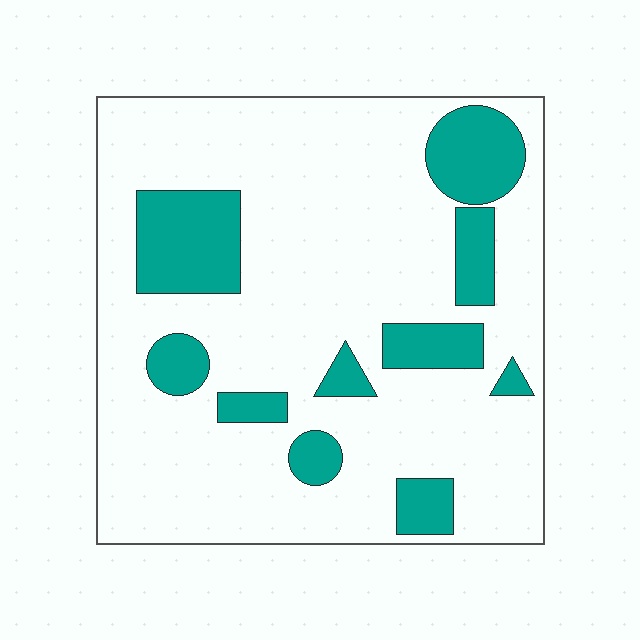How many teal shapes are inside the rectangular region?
10.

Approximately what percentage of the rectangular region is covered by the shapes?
Approximately 20%.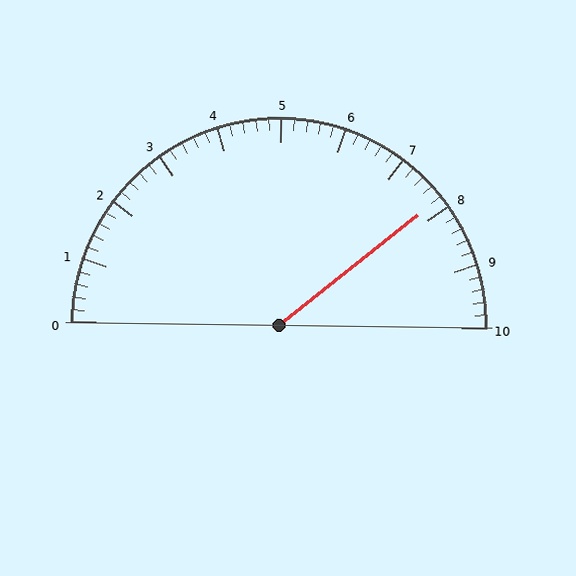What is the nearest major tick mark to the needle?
The nearest major tick mark is 8.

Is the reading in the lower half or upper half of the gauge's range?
The reading is in the upper half of the range (0 to 10).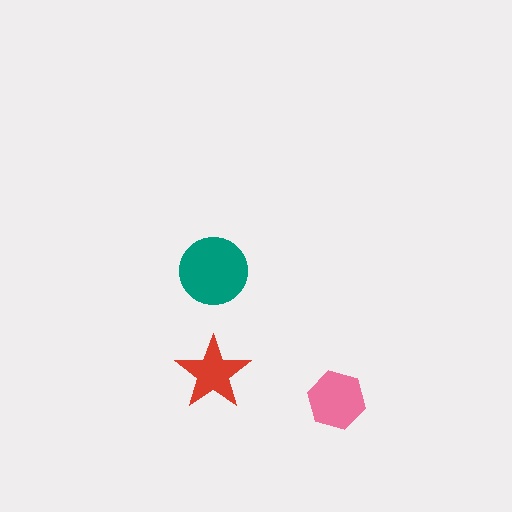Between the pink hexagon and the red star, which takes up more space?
The pink hexagon.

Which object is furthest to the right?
The pink hexagon is rightmost.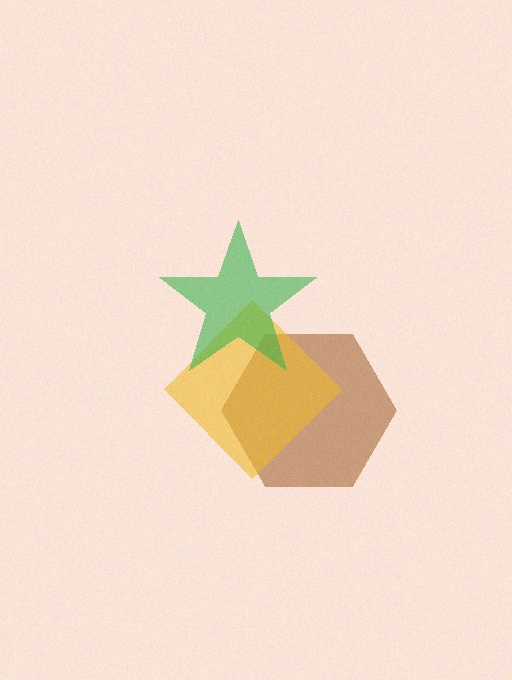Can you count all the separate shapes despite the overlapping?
Yes, there are 3 separate shapes.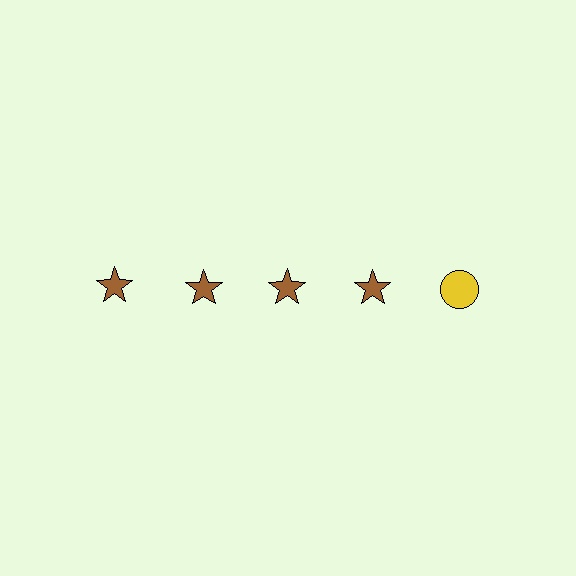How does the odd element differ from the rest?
It differs in both color (yellow instead of brown) and shape (circle instead of star).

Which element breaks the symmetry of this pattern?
The yellow circle in the top row, rightmost column breaks the symmetry. All other shapes are brown stars.